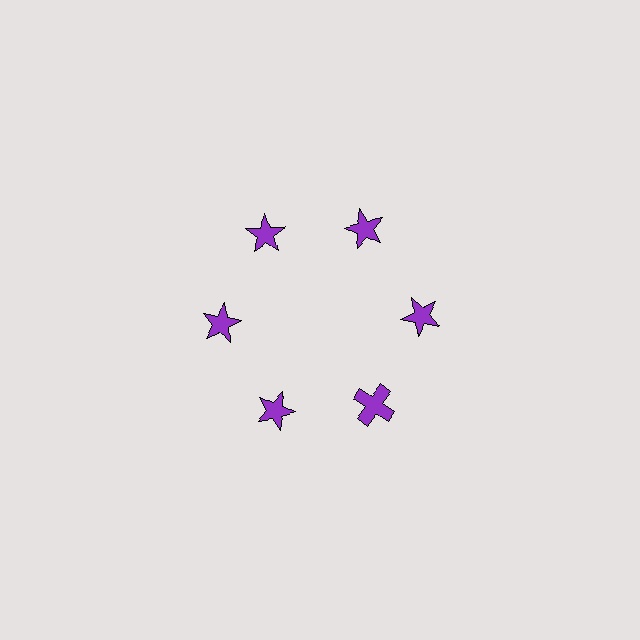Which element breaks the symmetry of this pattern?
The purple cross at roughly the 5 o'clock position breaks the symmetry. All other shapes are purple stars.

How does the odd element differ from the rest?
It has a different shape: cross instead of star.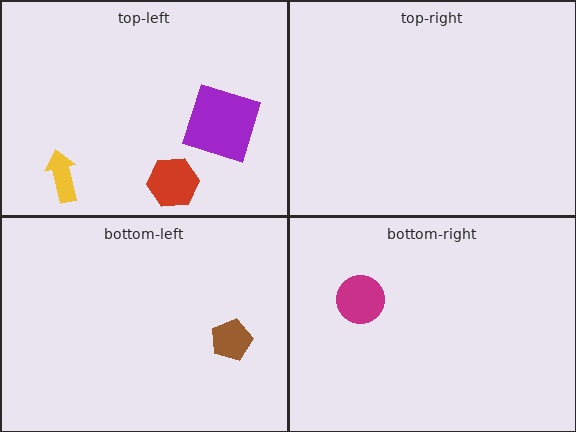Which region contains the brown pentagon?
The bottom-left region.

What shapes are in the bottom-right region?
The magenta circle.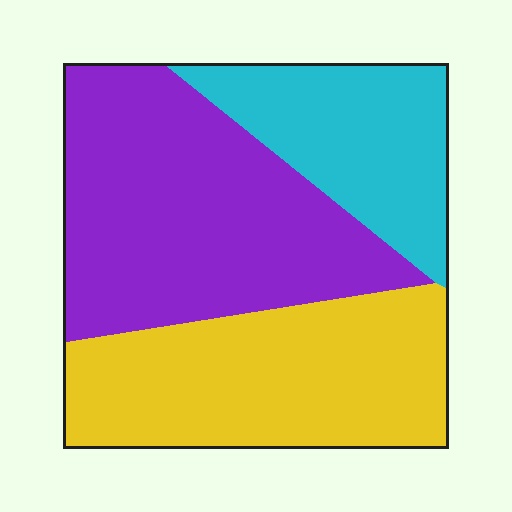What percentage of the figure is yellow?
Yellow covers around 35% of the figure.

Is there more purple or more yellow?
Purple.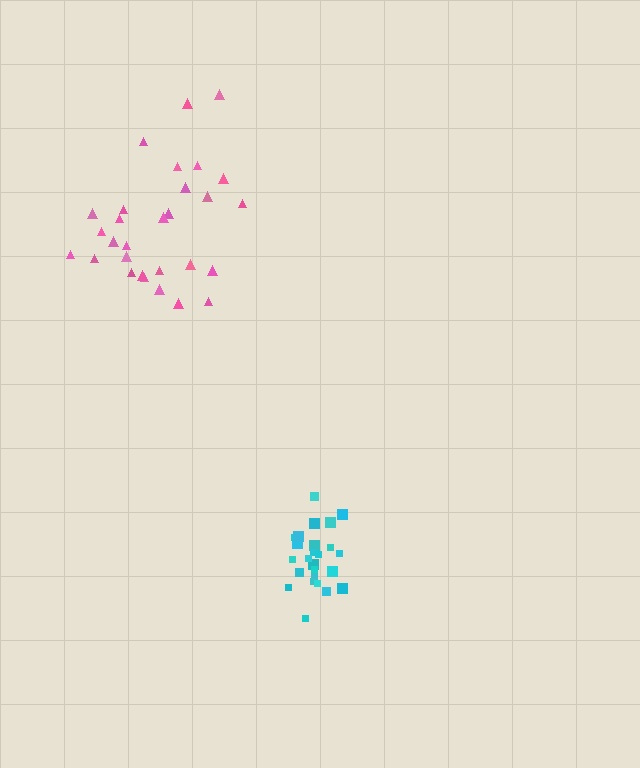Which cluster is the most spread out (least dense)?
Pink.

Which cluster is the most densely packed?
Cyan.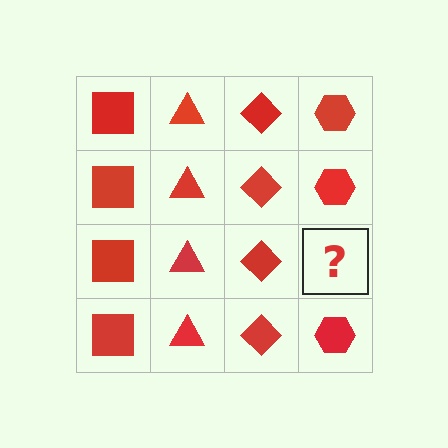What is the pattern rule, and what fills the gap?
The rule is that each column has a consistent shape. The gap should be filled with a red hexagon.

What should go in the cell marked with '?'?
The missing cell should contain a red hexagon.